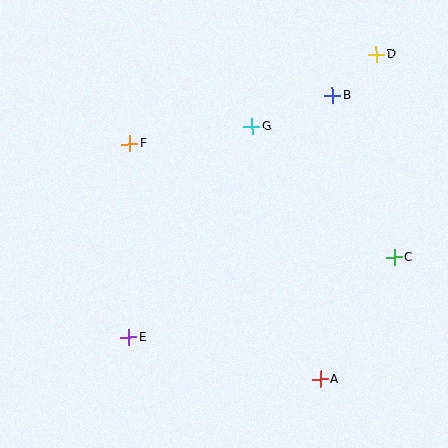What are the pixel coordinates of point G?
Point G is at (252, 126).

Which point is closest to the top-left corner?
Point F is closest to the top-left corner.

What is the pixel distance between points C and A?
The distance between C and A is 143 pixels.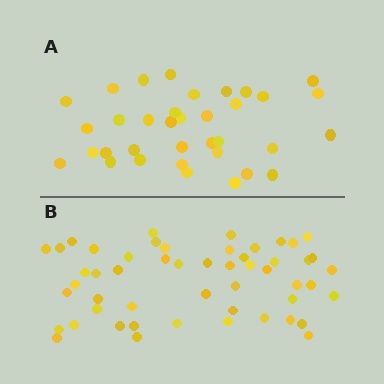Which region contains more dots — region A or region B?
Region B (the bottom region) has more dots.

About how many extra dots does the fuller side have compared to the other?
Region B has approximately 15 more dots than region A.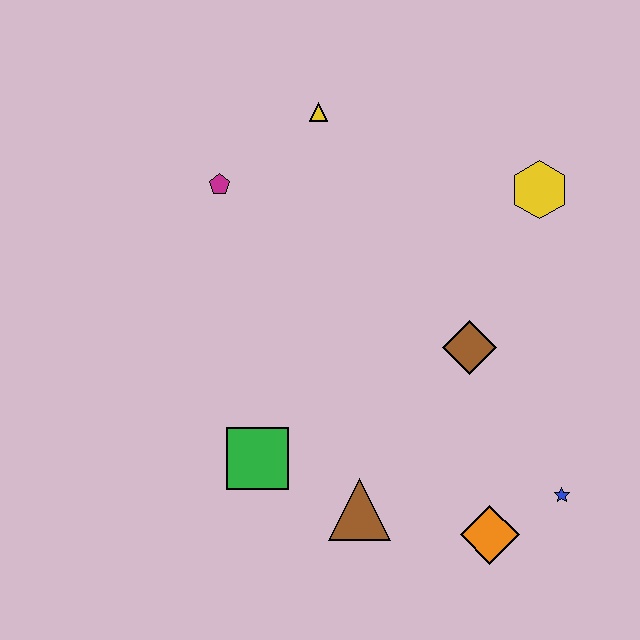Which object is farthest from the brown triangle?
The yellow triangle is farthest from the brown triangle.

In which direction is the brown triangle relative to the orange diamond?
The brown triangle is to the left of the orange diamond.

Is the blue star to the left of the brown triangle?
No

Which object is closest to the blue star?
The orange diamond is closest to the blue star.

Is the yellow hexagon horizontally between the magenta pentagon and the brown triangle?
No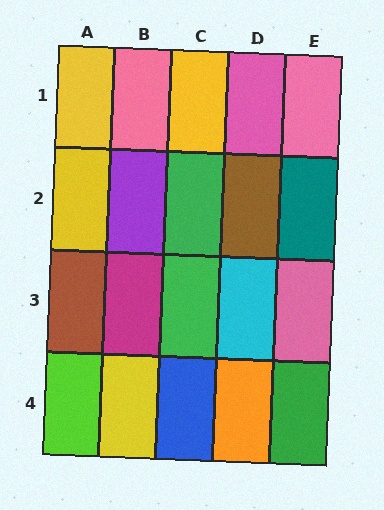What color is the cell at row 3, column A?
Brown.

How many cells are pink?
4 cells are pink.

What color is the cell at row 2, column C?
Green.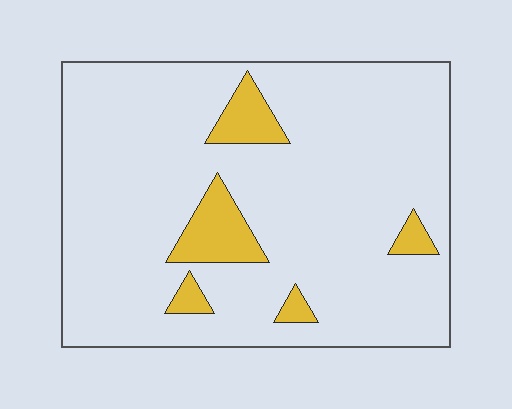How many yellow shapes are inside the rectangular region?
5.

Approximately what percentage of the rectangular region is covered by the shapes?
Approximately 10%.